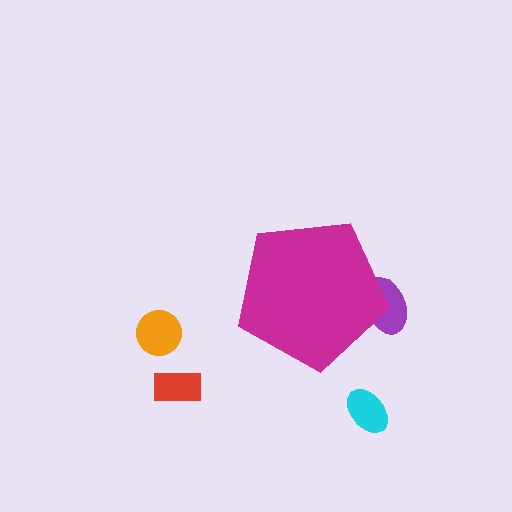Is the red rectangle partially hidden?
No, the red rectangle is fully visible.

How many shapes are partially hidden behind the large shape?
1 shape is partially hidden.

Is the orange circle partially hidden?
No, the orange circle is fully visible.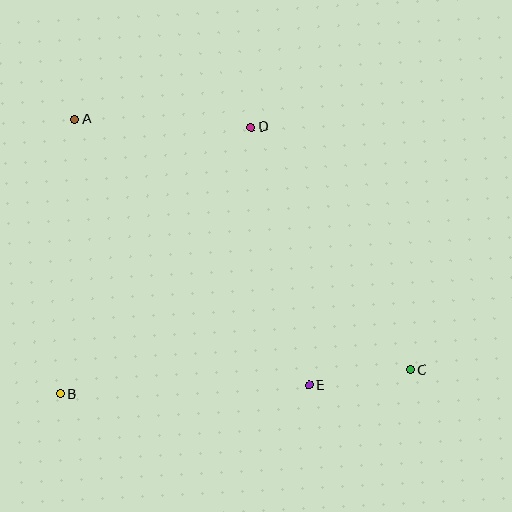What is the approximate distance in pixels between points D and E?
The distance between D and E is approximately 265 pixels.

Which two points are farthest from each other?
Points A and C are farthest from each other.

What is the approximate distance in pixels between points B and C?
The distance between B and C is approximately 351 pixels.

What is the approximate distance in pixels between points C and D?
The distance between C and D is approximately 290 pixels.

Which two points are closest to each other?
Points C and E are closest to each other.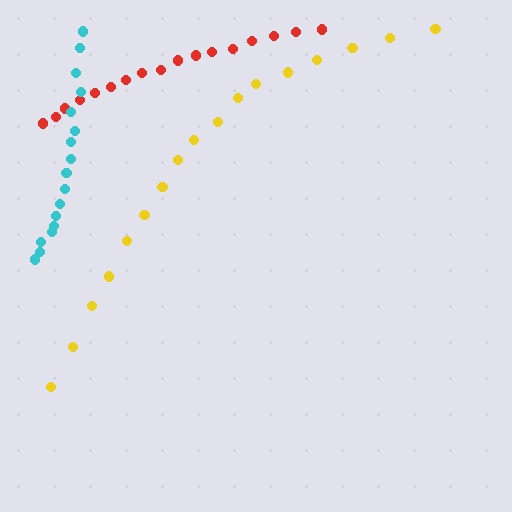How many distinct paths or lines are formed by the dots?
There are 3 distinct paths.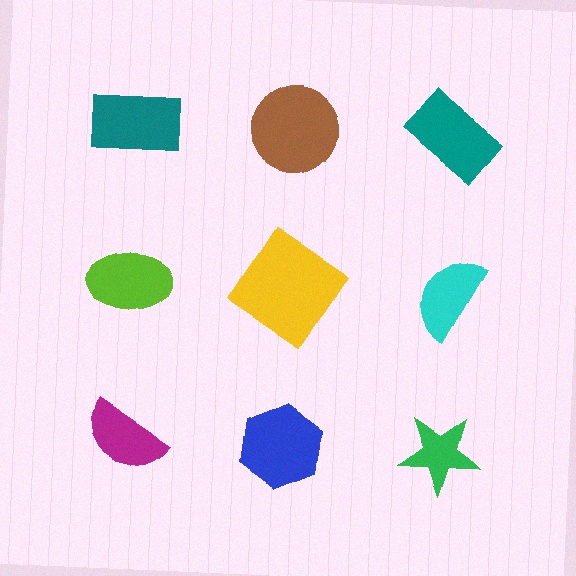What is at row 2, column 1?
A lime ellipse.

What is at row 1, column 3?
A teal rectangle.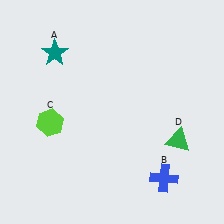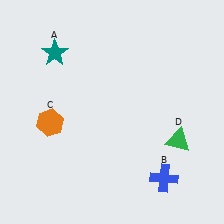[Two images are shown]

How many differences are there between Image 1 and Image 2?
There is 1 difference between the two images.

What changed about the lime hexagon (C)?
In Image 1, C is lime. In Image 2, it changed to orange.